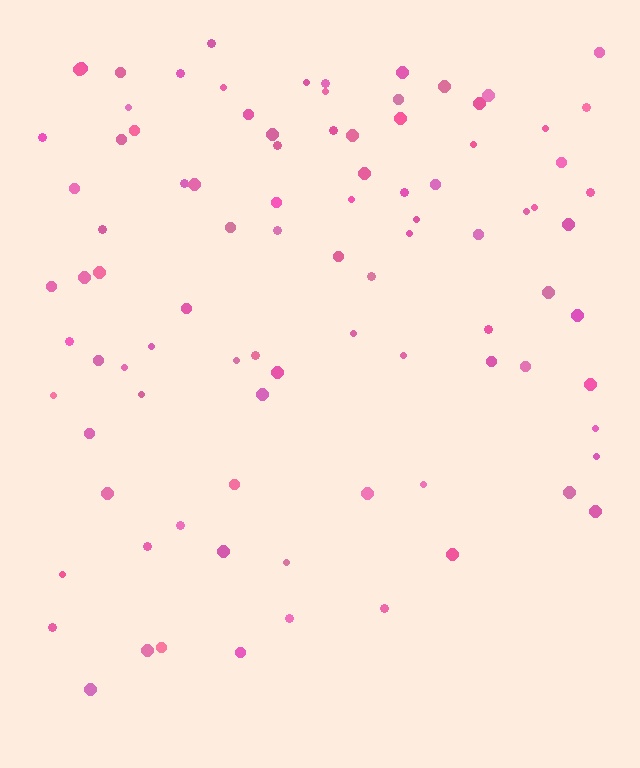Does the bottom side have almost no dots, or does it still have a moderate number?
Still a moderate number, just noticeably fewer than the top.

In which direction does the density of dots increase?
From bottom to top, with the top side densest.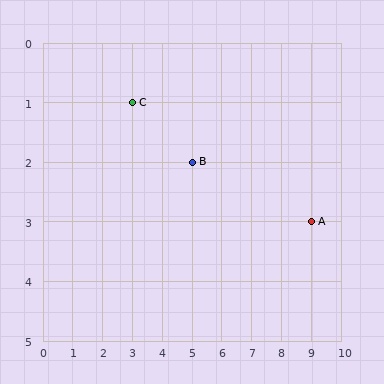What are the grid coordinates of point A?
Point A is at grid coordinates (9, 3).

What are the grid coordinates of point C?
Point C is at grid coordinates (3, 1).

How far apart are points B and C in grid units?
Points B and C are 2 columns and 1 row apart (about 2.2 grid units diagonally).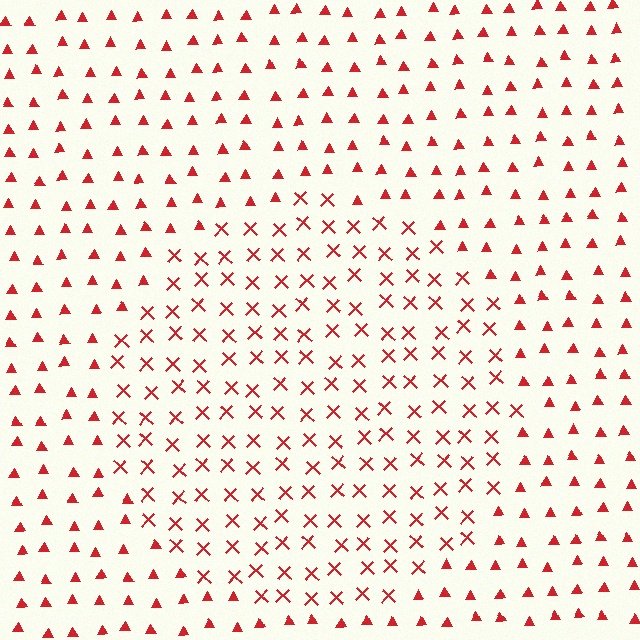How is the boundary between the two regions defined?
The boundary is defined by a change in element shape: X marks inside vs. triangles outside. All elements share the same color and spacing.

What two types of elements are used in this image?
The image uses X marks inside the circle region and triangles outside it.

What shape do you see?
I see a circle.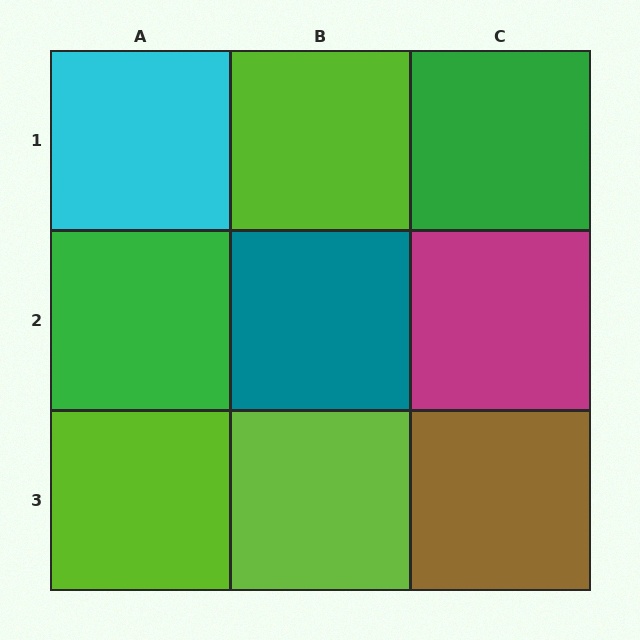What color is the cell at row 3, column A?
Lime.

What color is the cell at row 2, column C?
Magenta.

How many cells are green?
2 cells are green.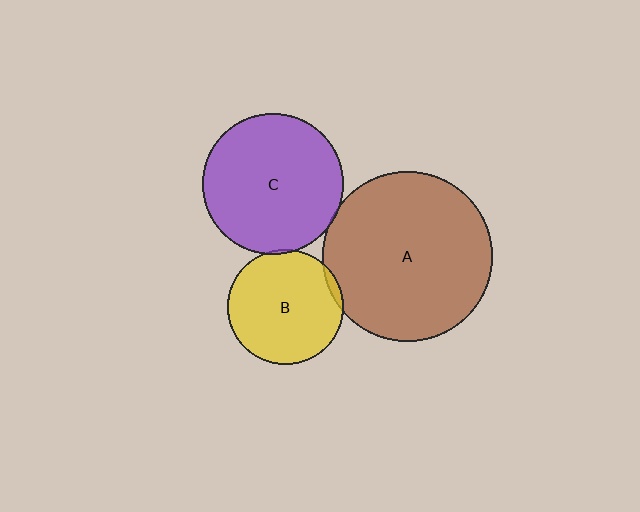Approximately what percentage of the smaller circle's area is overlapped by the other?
Approximately 5%.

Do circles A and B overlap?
Yes.